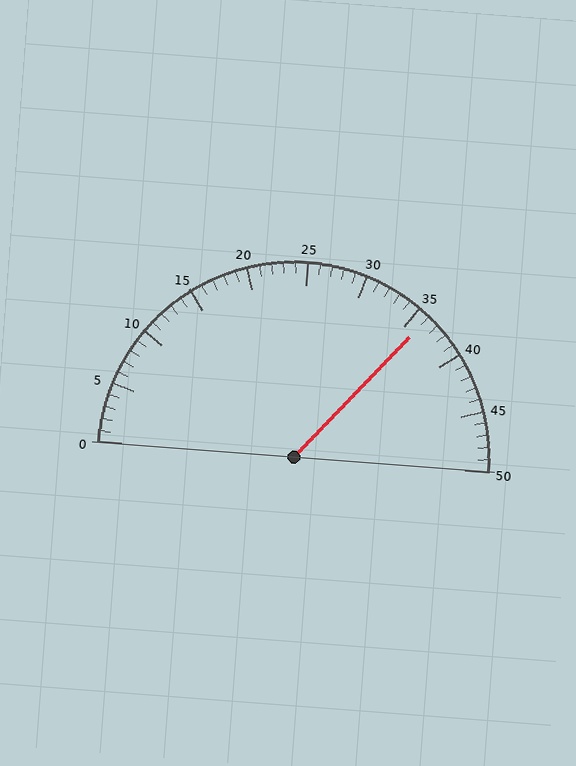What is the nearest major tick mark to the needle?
The nearest major tick mark is 35.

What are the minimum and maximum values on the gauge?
The gauge ranges from 0 to 50.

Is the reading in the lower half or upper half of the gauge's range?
The reading is in the upper half of the range (0 to 50).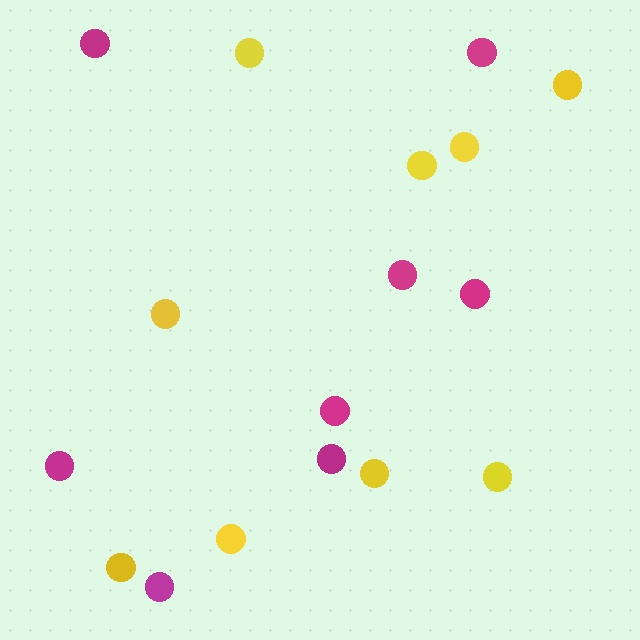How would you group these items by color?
There are 2 groups: one group of yellow circles (9) and one group of magenta circles (8).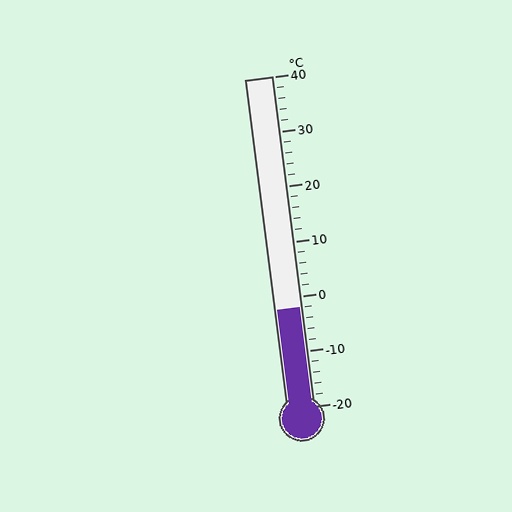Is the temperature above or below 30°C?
The temperature is below 30°C.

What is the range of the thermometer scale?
The thermometer scale ranges from -20°C to 40°C.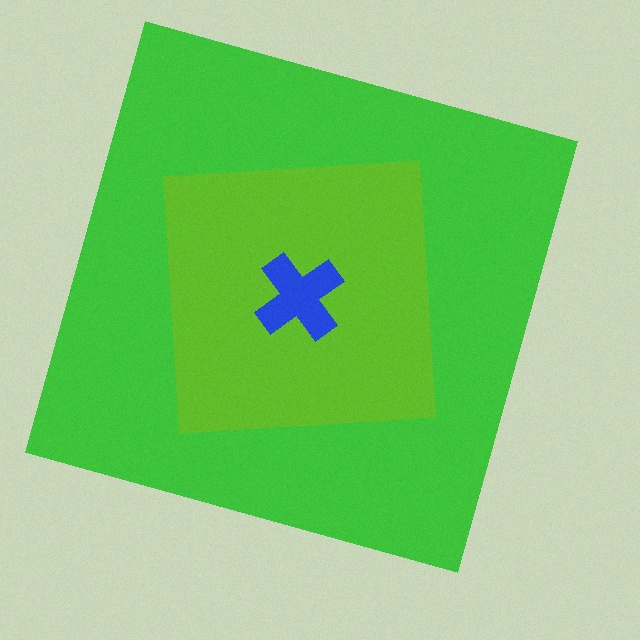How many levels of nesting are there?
3.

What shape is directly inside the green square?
The lime square.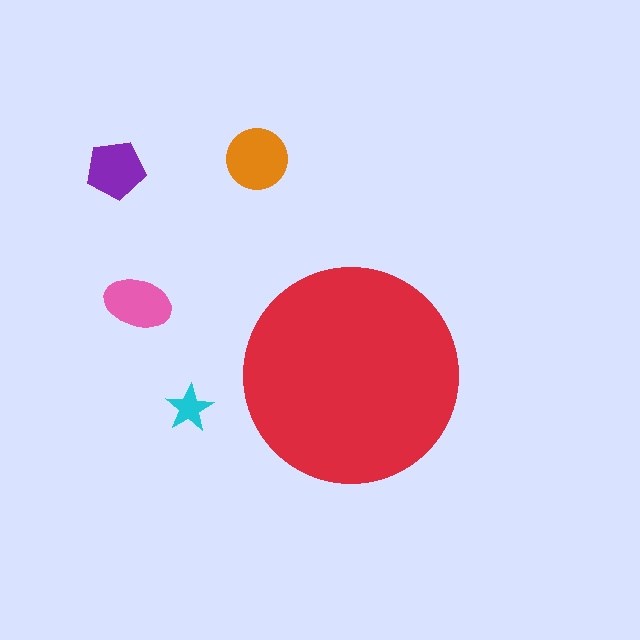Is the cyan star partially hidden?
No, the cyan star is fully visible.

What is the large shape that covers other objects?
A red circle.